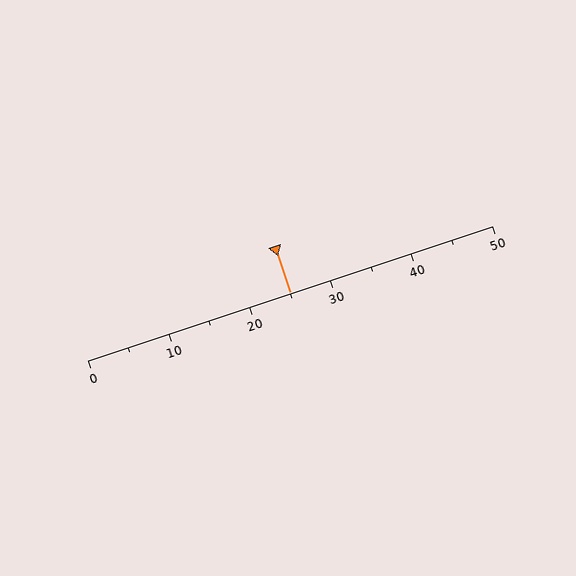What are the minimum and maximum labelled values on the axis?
The axis runs from 0 to 50.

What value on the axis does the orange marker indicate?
The marker indicates approximately 25.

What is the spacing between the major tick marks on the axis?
The major ticks are spaced 10 apart.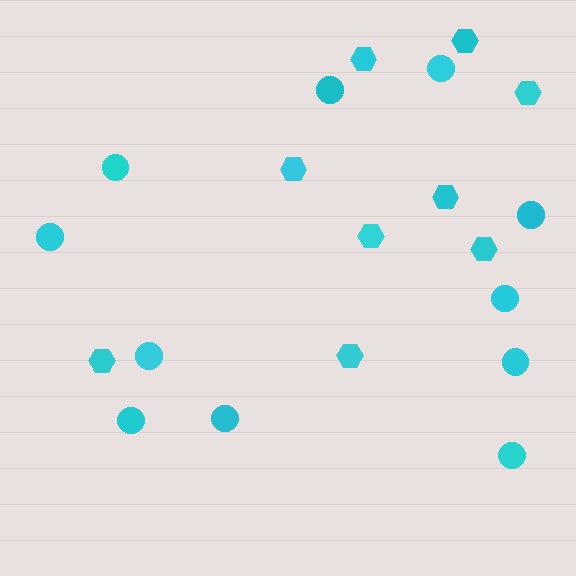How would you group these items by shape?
There are 2 groups: one group of circles (11) and one group of hexagons (9).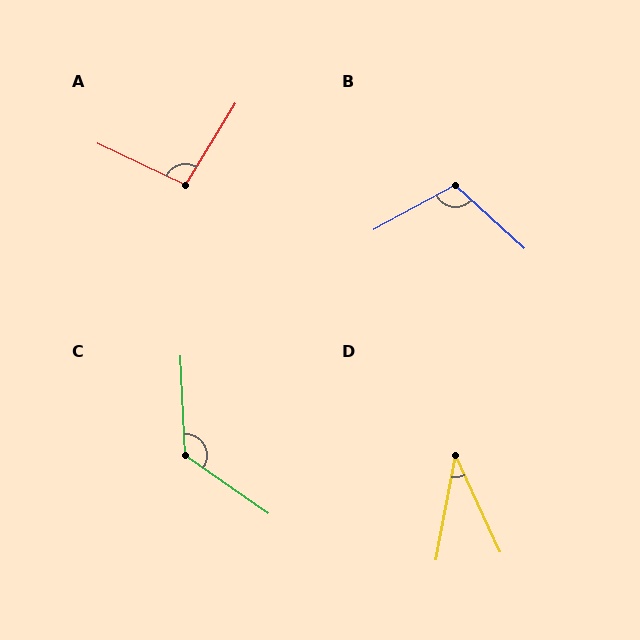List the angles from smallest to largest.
D (35°), A (96°), B (109°), C (127°).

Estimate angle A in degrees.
Approximately 96 degrees.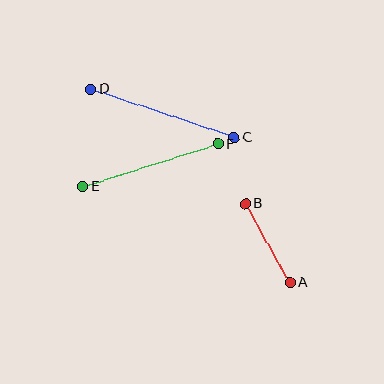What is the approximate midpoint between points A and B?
The midpoint is at approximately (268, 243) pixels.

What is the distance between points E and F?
The distance is approximately 142 pixels.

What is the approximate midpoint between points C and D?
The midpoint is at approximately (163, 113) pixels.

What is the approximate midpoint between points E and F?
The midpoint is at approximately (150, 165) pixels.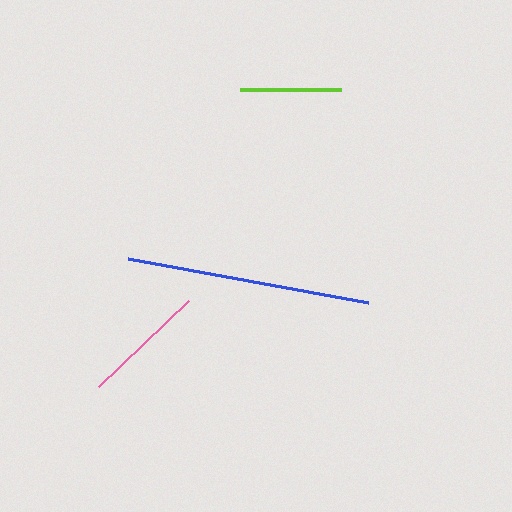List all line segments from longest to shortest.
From longest to shortest: blue, pink, lime.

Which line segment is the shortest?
The lime line is the shortest at approximately 101 pixels.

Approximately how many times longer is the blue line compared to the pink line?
The blue line is approximately 2.0 times the length of the pink line.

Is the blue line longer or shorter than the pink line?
The blue line is longer than the pink line.